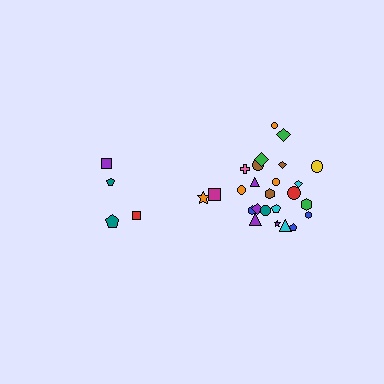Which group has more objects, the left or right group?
The right group.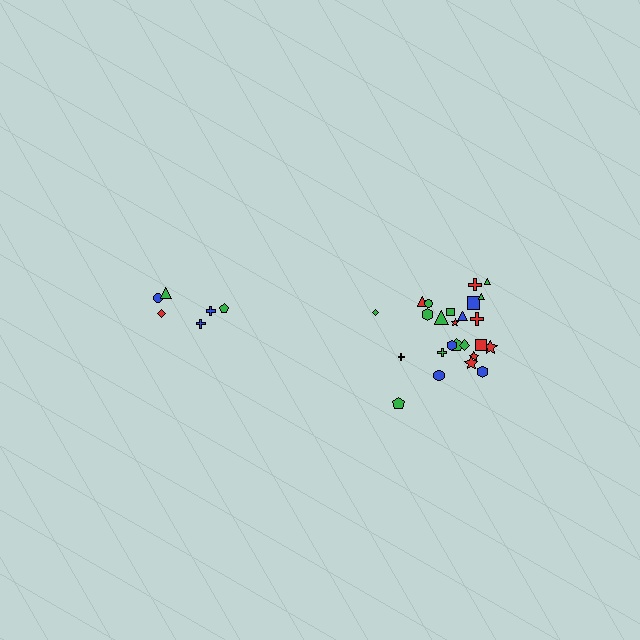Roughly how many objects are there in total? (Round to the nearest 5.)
Roughly 30 objects in total.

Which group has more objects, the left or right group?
The right group.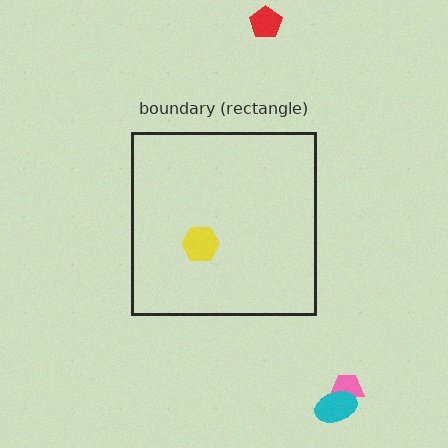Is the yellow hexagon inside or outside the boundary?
Inside.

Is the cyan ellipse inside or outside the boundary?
Outside.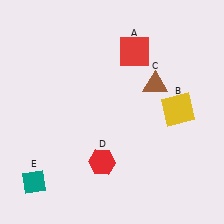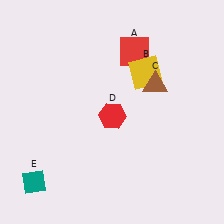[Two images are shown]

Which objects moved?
The objects that moved are: the yellow square (B), the red hexagon (D).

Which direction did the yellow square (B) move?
The yellow square (B) moved up.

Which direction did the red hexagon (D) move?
The red hexagon (D) moved up.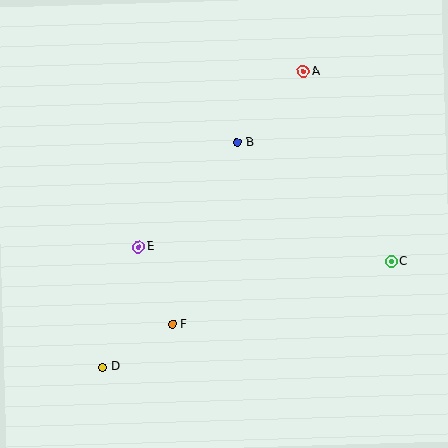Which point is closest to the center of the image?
Point B at (237, 142) is closest to the center.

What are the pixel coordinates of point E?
Point E is at (138, 247).